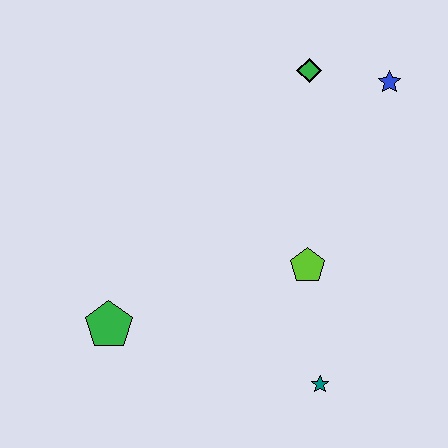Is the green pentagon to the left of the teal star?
Yes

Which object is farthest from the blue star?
The green pentagon is farthest from the blue star.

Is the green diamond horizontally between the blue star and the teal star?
No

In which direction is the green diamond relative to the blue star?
The green diamond is to the left of the blue star.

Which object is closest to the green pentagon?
The lime pentagon is closest to the green pentagon.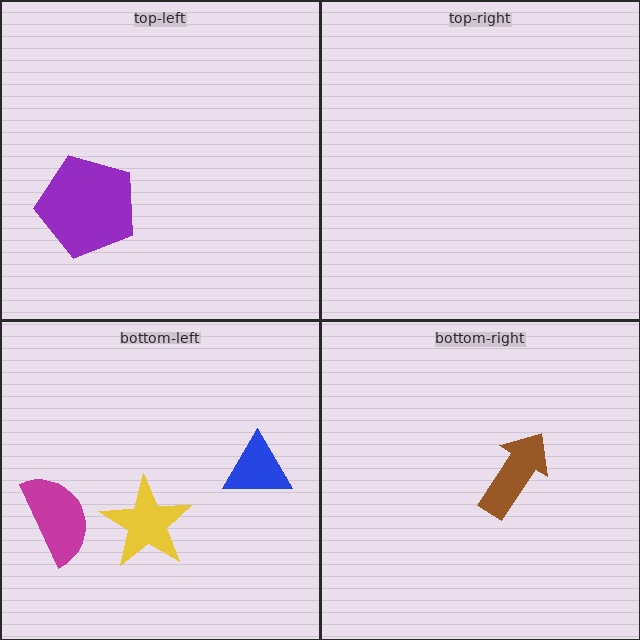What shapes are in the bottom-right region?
The brown arrow.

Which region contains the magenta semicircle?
The bottom-left region.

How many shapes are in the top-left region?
1.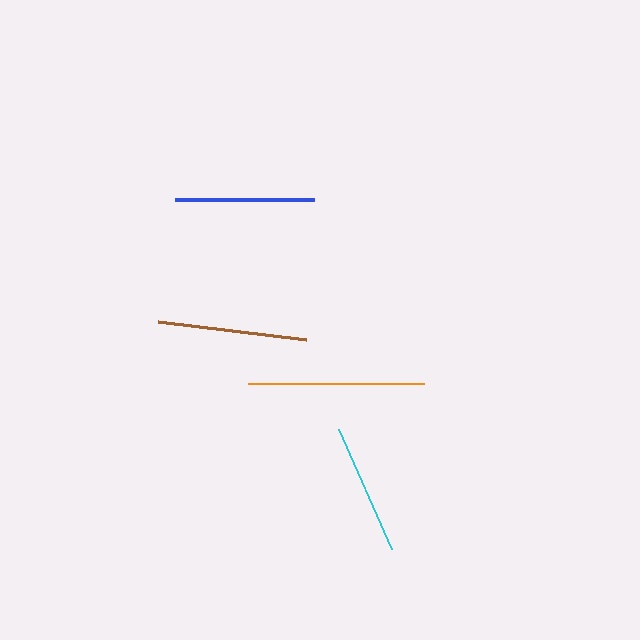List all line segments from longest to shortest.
From longest to shortest: orange, brown, blue, cyan.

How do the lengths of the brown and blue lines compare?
The brown and blue lines are approximately the same length.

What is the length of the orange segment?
The orange segment is approximately 176 pixels long.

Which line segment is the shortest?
The cyan line is the shortest at approximately 131 pixels.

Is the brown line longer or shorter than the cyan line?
The brown line is longer than the cyan line.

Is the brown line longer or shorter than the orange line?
The orange line is longer than the brown line.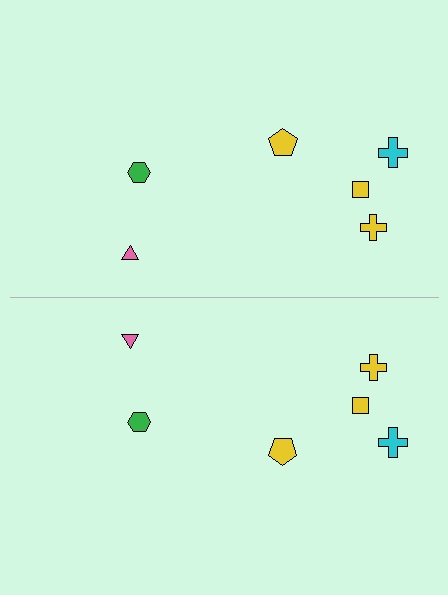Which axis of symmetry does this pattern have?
The pattern has a horizontal axis of symmetry running through the center of the image.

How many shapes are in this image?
There are 12 shapes in this image.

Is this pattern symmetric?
Yes, this pattern has bilateral (reflection) symmetry.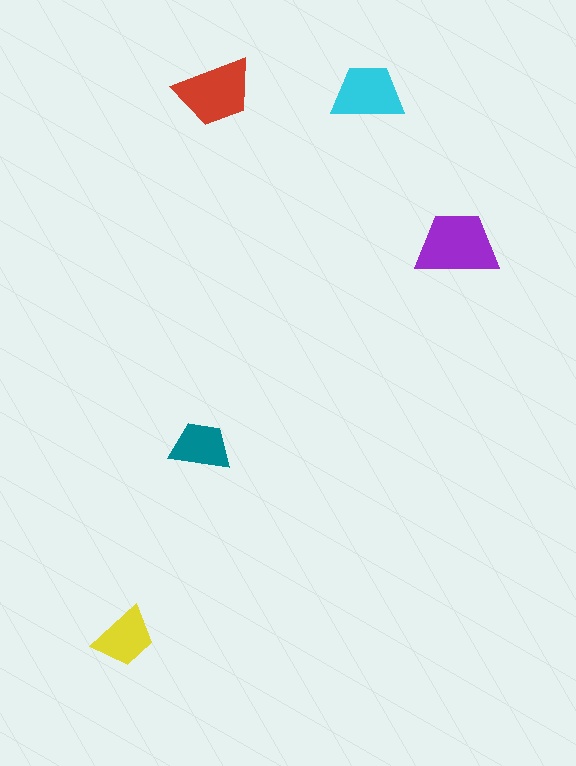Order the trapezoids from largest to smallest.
the purple one, the red one, the cyan one, the yellow one, the teal one.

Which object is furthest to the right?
The purple trapezoid is rightmost.